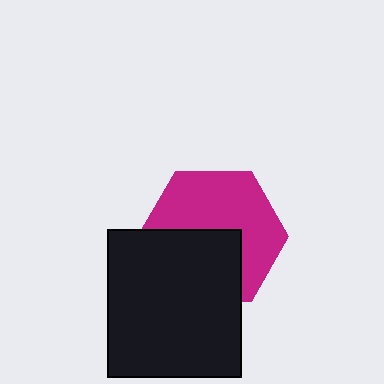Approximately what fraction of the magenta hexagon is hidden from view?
Roughly 42% of the magenta hexagon is hidden behind the black rectangle.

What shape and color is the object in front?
The object in front is a black rectangle.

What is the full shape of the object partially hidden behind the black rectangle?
The partially hidden object is a magenta hexagon.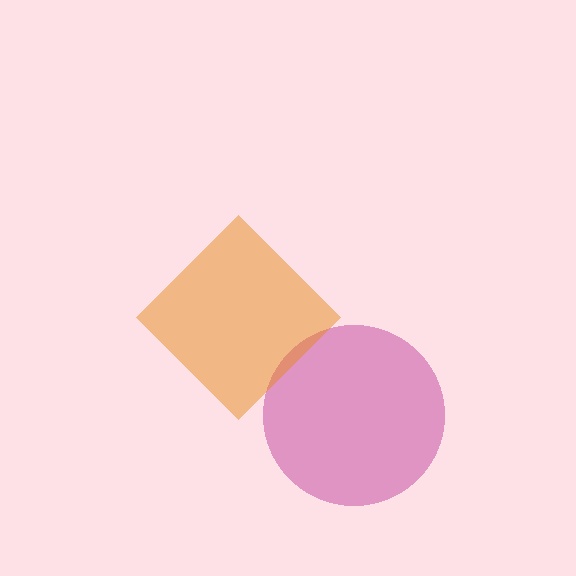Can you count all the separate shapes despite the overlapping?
Yes, there are 2 separate shapes.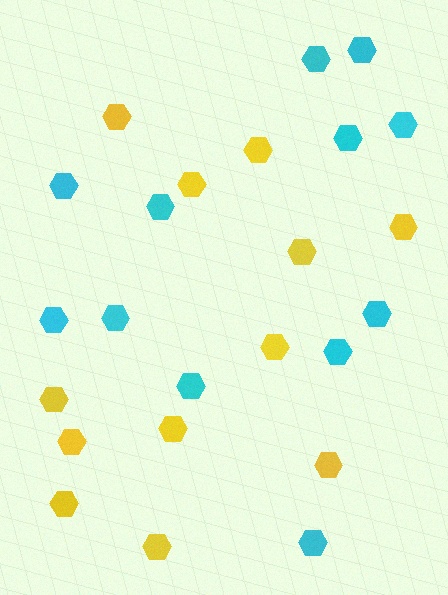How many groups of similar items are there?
There are 2 groups: one group of yellow hexagons (12) and one group of cyan hexagons (12).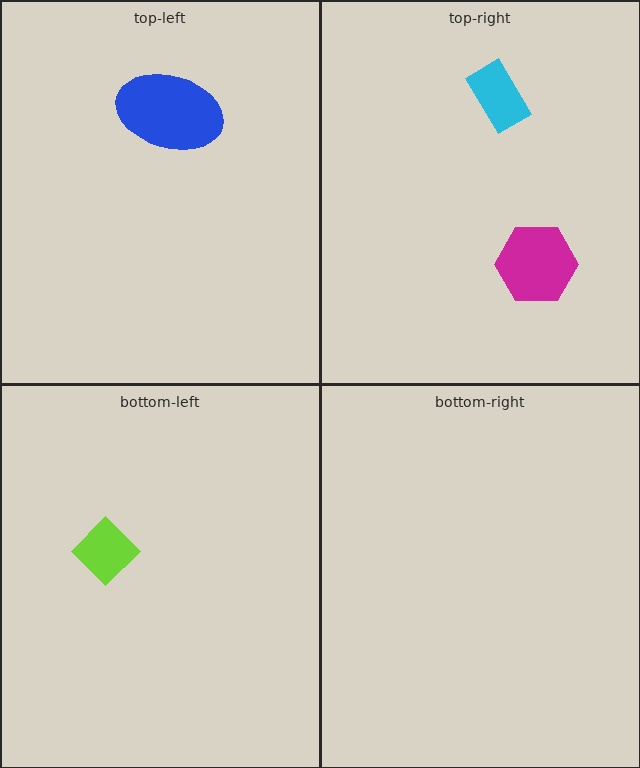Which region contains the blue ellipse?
The top-left region.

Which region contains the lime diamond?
The bottom-left region.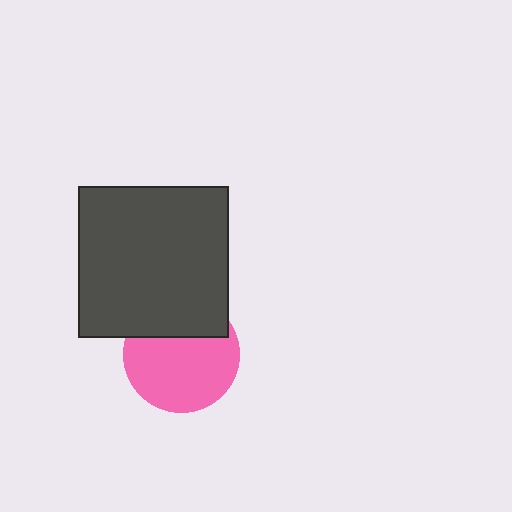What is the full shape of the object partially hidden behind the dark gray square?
The partially hidden object is a pink circle.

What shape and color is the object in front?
The object in front is a dark gray square.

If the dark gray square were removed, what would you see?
You would see the complete pink circle.